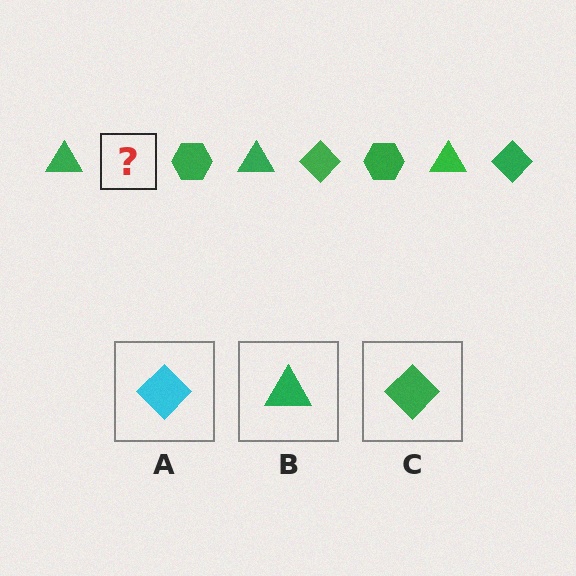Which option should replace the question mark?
Option C.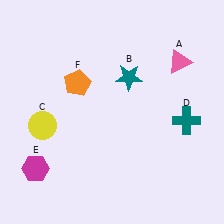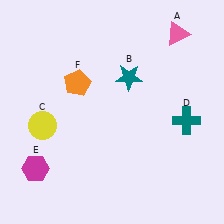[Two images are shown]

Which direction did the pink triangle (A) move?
The pink triangle (A) moved up.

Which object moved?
The pink triangle (A) moved up.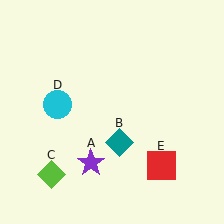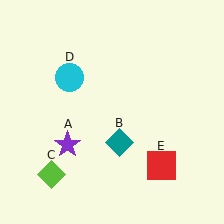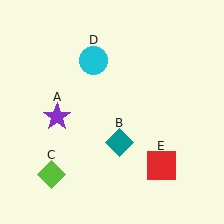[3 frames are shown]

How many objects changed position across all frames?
2 objects changed position: purple star (object A), cyan circle (object D).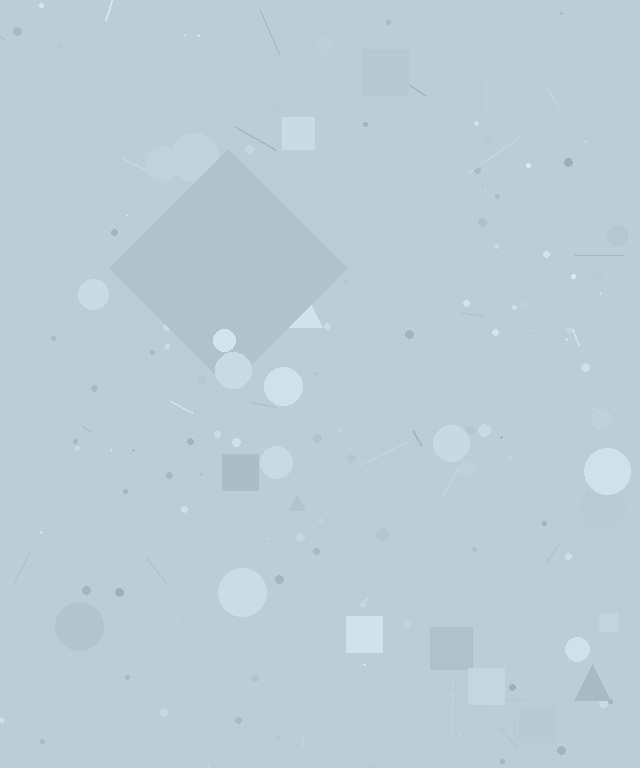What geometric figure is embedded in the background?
A diamond is embedded in the background.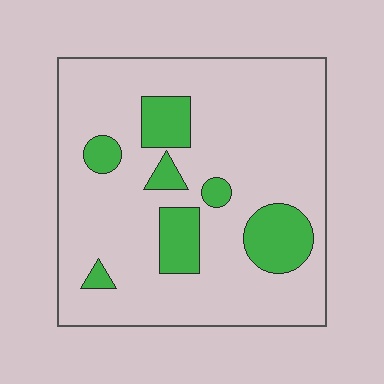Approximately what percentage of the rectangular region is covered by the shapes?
Approximately 20%.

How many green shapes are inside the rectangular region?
7.